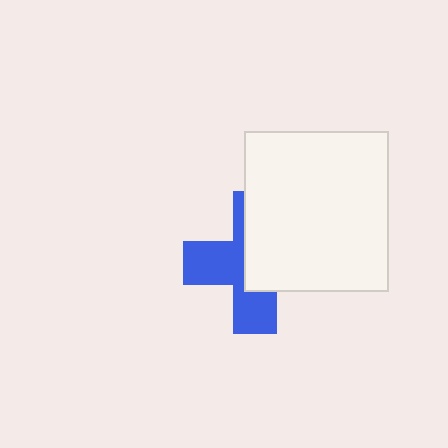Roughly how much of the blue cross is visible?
About half of it is visible (roughly 48%).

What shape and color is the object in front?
The object in front is a white rectangle.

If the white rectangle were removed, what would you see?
You would see the complete blue cross.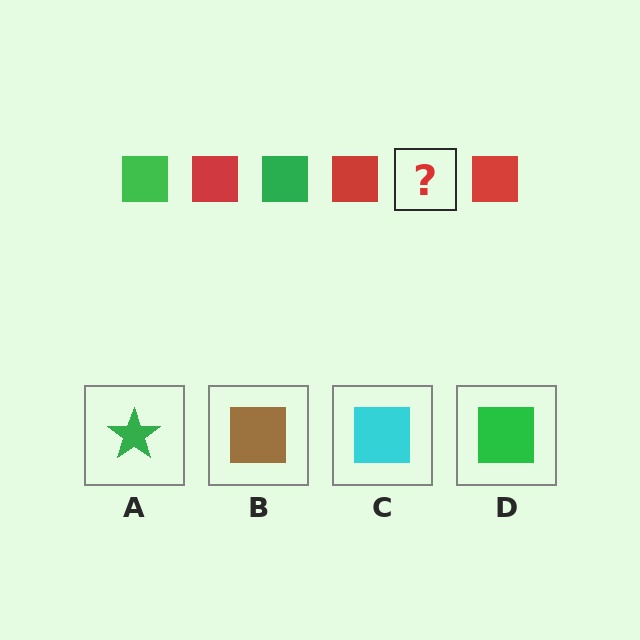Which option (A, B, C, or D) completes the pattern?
D.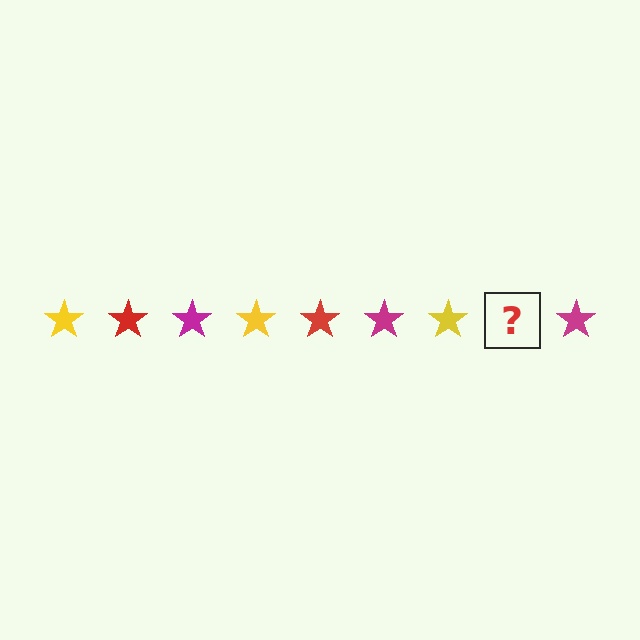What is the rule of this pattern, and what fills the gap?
The rule is that the pattern cycles through yellow, red, magenta stars. The gap should be filled with a red star.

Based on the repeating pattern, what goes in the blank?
The blank should be a red star.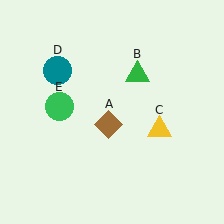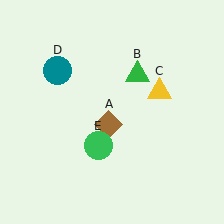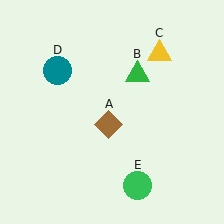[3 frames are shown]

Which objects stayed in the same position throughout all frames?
Brown diamond (object A) and green triangle (object B) and teal circle (object D) remained stationary.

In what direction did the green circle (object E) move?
The green circle (object E) moved down and to the right.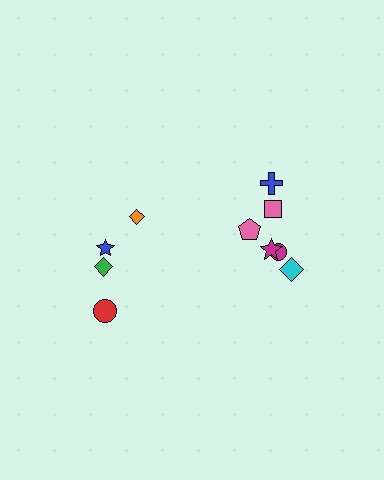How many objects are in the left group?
There are 4 objects.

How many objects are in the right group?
There are 6 objects.